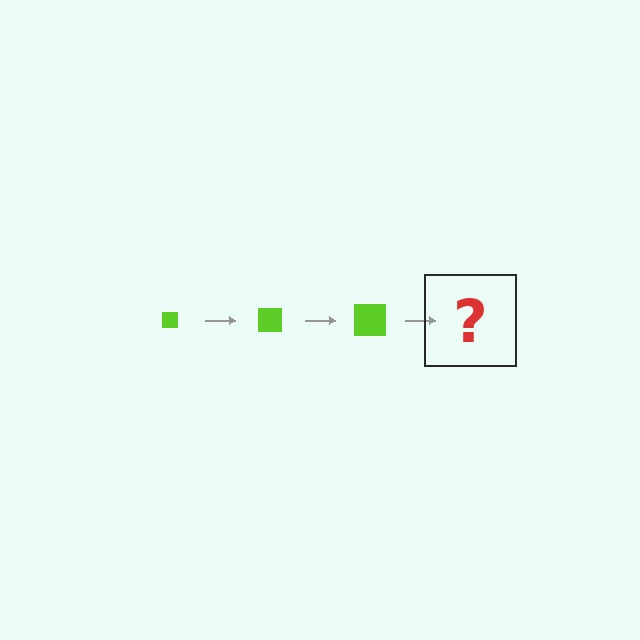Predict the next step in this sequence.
The next step is a lime square, larger than the previous one.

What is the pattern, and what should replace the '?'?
The pattern is that the square gets progressively larger each step. The '?' should be a lime square, larger than the previous one.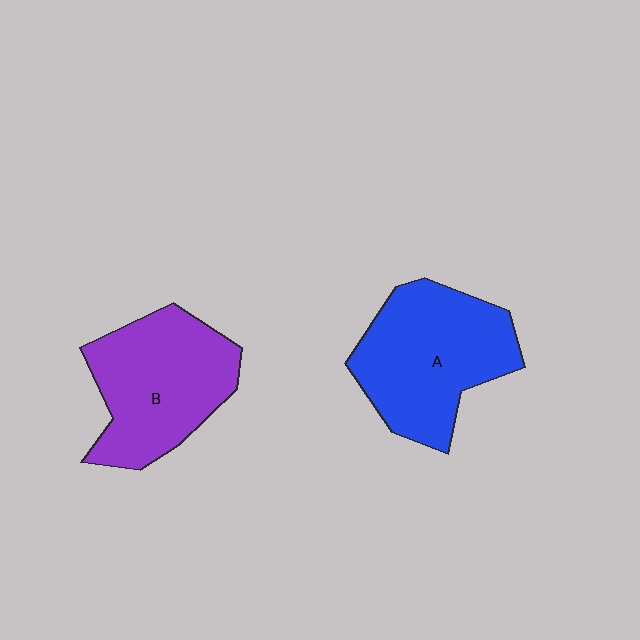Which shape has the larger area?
Shape A (blue).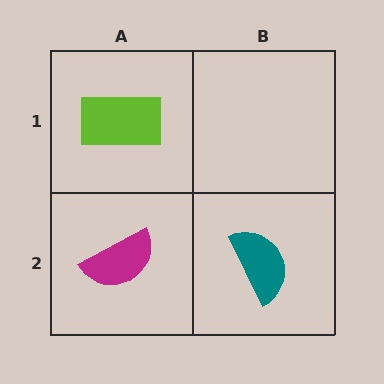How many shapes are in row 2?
2 shapes.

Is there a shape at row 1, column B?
No, that cell is empty.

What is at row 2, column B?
A teal semicircle.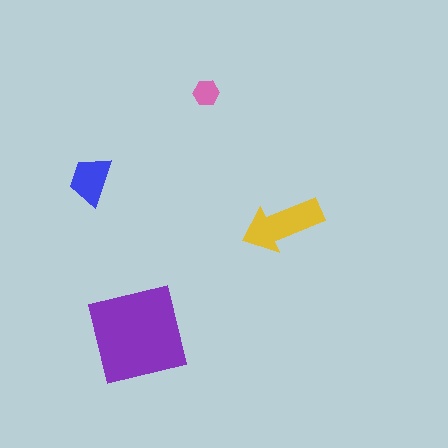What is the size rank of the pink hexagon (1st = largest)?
4th.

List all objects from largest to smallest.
The purple square, the yellow arrow, the blue trapezoid, the pink hexagon.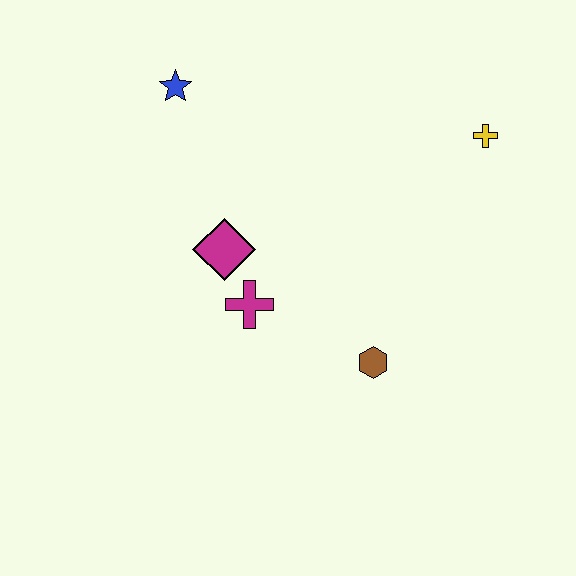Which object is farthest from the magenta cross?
The yellow cross is farthest from the magenta cross.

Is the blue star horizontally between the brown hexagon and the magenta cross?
No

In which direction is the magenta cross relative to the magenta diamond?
The magenta cross is below the magenta diamond.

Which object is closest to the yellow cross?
The brown hexagon is closest to the yellow cross.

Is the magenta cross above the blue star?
No